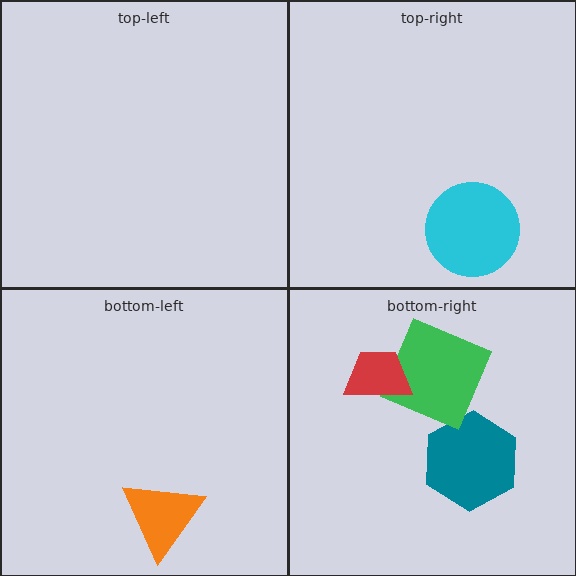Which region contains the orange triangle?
The bottom-left region.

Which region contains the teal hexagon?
The bottom-right region.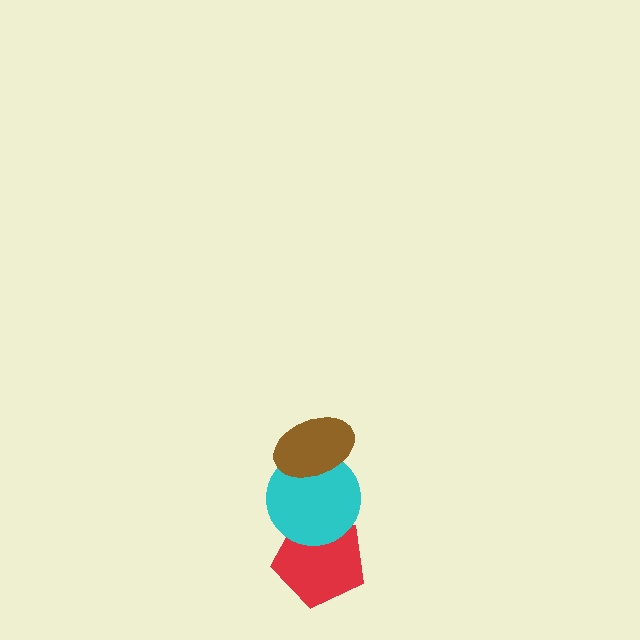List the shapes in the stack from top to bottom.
From top to bottom: the brown ellipse, the cyan circle, the red pentagon.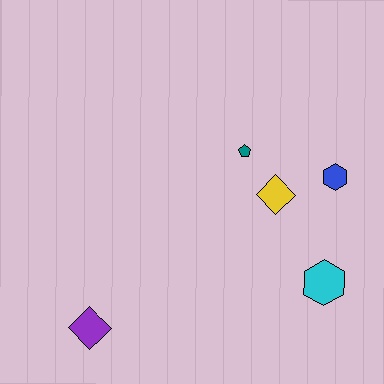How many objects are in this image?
There are 5 objects.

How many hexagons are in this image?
There are 2 hexagons.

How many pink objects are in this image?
There are no pink objects.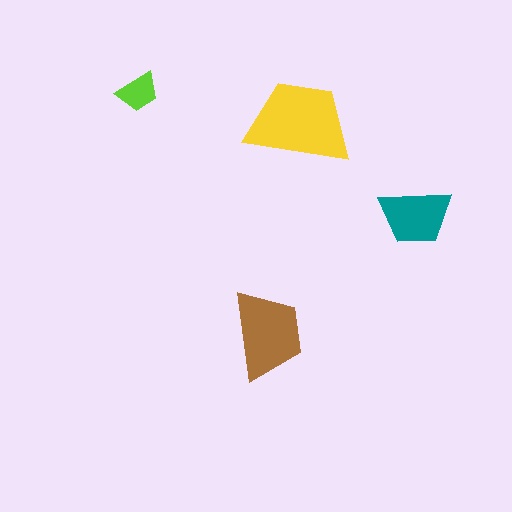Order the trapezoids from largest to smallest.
the yellow one, the brown one, the teal one, the lime one.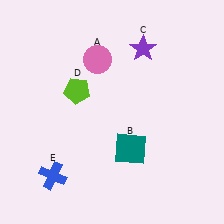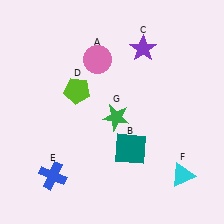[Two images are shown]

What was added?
A cyan triangle (F), a green star (G) were added in Image 2.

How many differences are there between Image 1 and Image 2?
There are 2 differences between the two images.